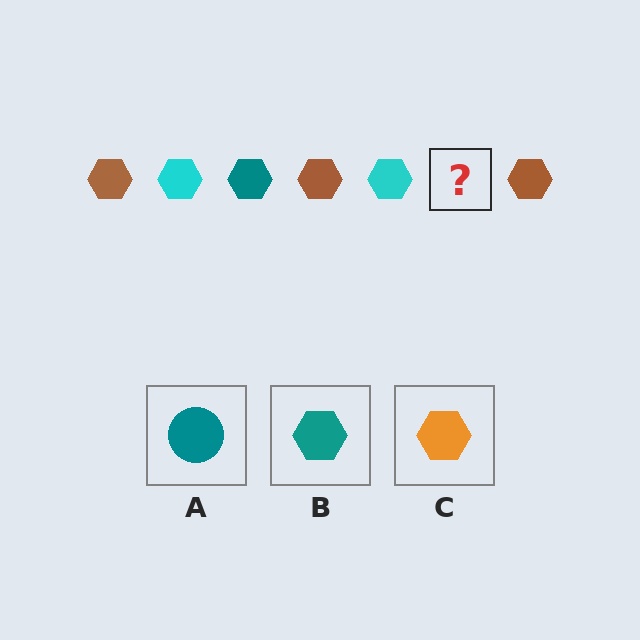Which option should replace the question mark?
Option B.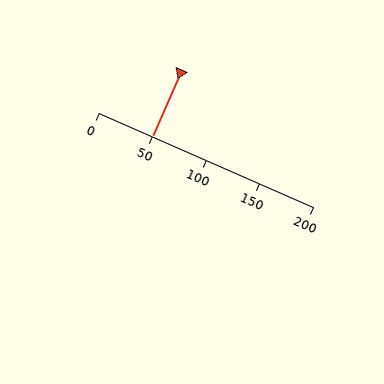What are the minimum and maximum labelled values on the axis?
The axis runs from 0 to 200.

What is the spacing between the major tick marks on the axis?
The major ticks are spaced 50 apart.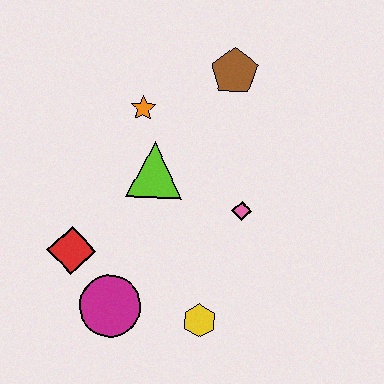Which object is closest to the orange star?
The lime triangle is closest to the orange star.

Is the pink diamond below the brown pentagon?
Yes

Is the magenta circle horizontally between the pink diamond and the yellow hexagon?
No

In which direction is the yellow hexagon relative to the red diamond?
The yellow hexagon is to the right of the red diamond.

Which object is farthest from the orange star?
The yellow hexagon is farthest from the orange star.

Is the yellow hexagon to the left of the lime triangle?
No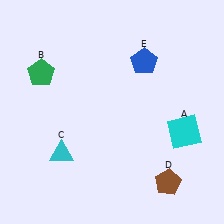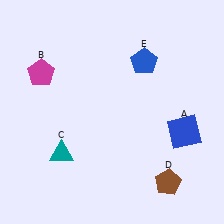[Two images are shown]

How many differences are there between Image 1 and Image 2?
There are 3 differences between the two images.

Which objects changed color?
A changed from cyan to blue. B changed from green to magenta. C changed from cyan to teal.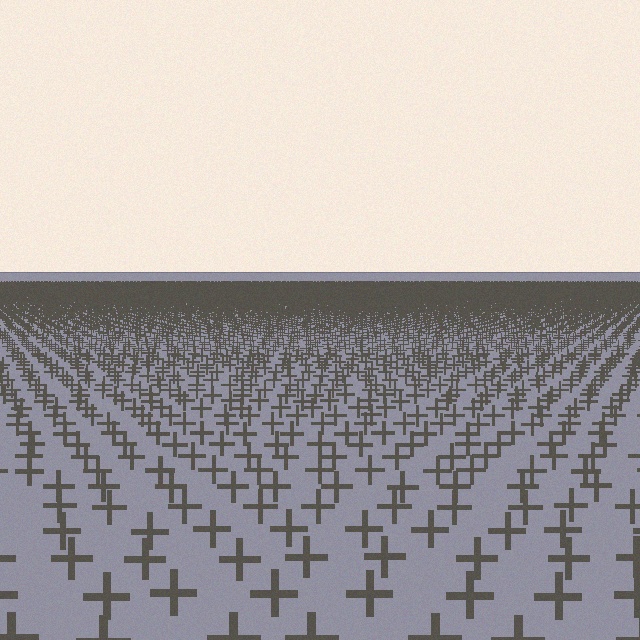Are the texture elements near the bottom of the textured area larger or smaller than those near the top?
Larger. Near the bottom, elements are closer to the viewer and appear at a bigger on-screen size.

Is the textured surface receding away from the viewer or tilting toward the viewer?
The surface is receding away from the viewer. Texture elements get smaller and denser toward the top.